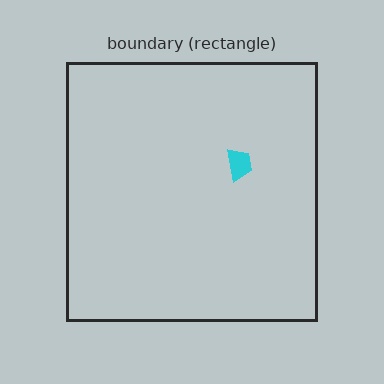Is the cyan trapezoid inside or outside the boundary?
Inside.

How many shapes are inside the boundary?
1 inside, 0 outside.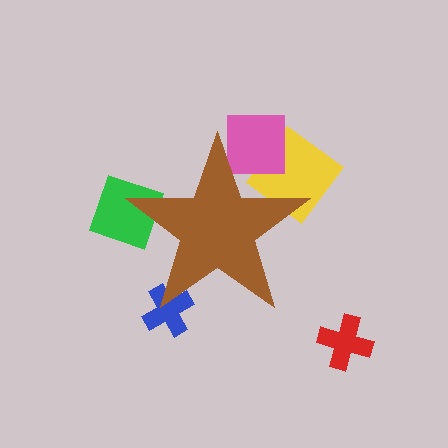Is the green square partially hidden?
Yes, the green square is partially hidden behind the brown star.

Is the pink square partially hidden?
Yes, the pink square is partially hidden behind the brown star.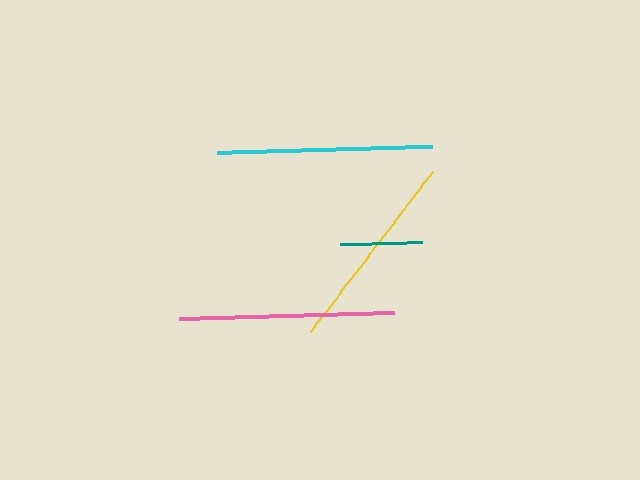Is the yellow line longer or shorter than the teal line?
The yellow line is longer than the teal line.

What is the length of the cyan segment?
The cyan segment is approximately 215 pixels long.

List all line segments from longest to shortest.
From longest to shortest: pink, cyan, yellow, teal.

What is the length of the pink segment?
The pink segment is approximately 215 pixels long.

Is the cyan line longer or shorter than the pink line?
The pink line is longer than the cyan line.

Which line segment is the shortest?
The teal line is the shortest at approximately 82 pixels.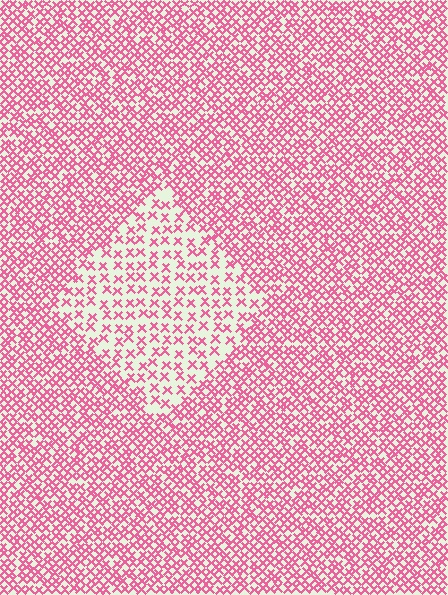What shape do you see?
I see a diamond.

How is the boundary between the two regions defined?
The boundary is defined by a change in element density (approximately 2.1x ratio). All elements are the same color, size, and shape.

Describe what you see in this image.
The image contains small pink elements arranged at two different densities. A diamond-shaped region is visible where the elements are less densely packed than the surrounding area.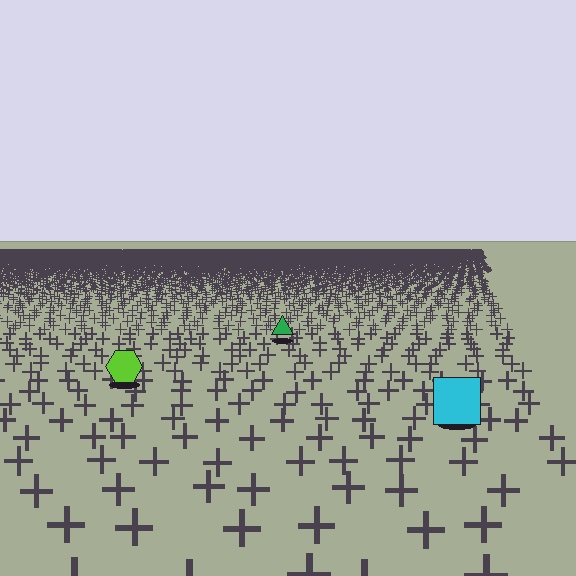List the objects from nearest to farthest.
From nearest to farthest: the cyan square, the lime hexagon, the green triangle.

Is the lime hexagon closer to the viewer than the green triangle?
Yes. The lime hexagon is closer — you can tell from the texture gradient: the ground texture is coarser near it.